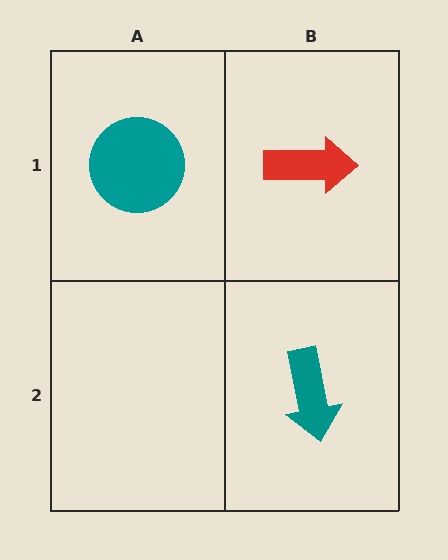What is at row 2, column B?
A teal arrow.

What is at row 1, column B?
A red arrow.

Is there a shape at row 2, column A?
No, that cell is empty.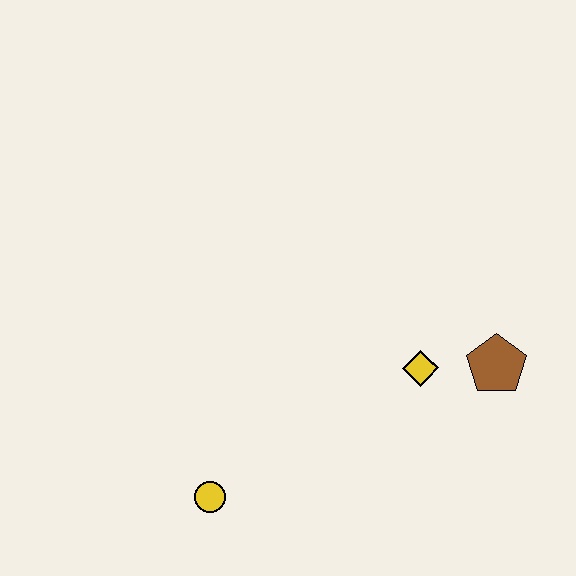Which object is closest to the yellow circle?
The yellow diamond is closest to the yellow circle.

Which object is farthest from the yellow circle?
The brown pentagon is farthest from the yellow circle.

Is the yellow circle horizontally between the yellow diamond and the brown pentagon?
No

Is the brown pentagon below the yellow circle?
No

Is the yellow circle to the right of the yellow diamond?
No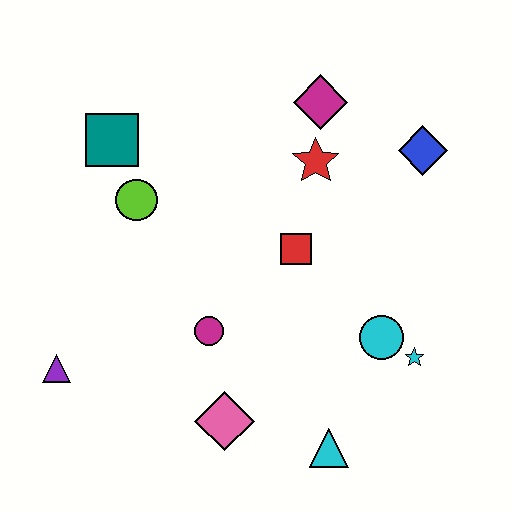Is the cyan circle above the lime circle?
No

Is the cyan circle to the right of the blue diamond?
No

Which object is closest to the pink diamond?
The magenta circle is closest to the pink diamond.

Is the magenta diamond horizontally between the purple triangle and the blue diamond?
Yes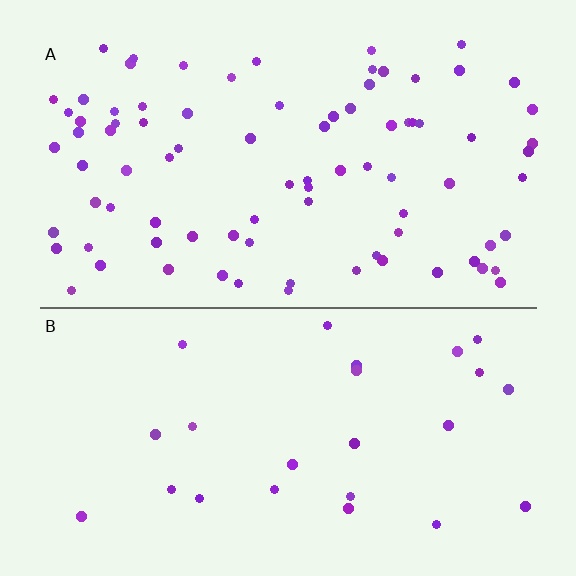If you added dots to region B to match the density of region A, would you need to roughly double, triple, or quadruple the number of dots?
Approximately triple.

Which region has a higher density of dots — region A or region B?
A (the top).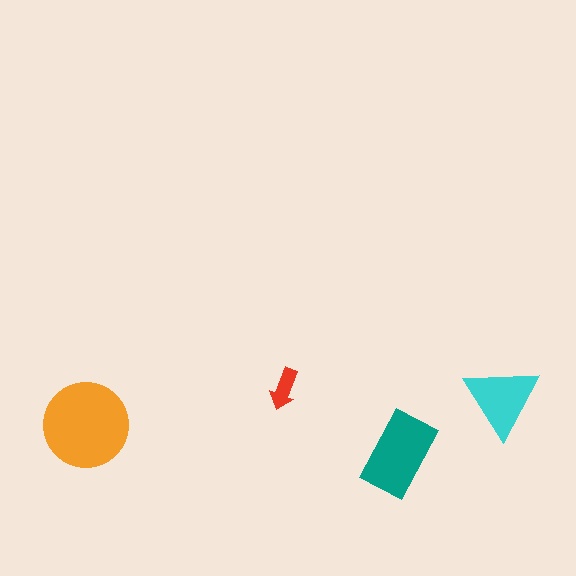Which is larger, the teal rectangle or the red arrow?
The teal rectangle.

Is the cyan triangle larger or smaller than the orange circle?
Smaller.